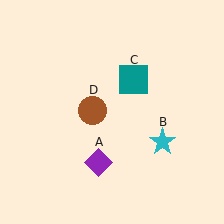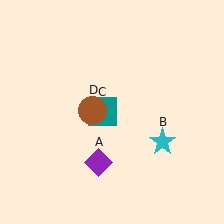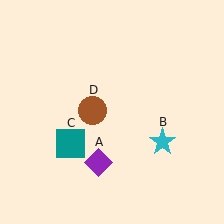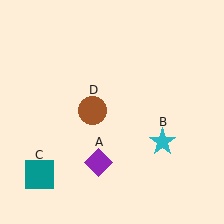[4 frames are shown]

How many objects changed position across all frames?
1 object changed position: teal square (object C).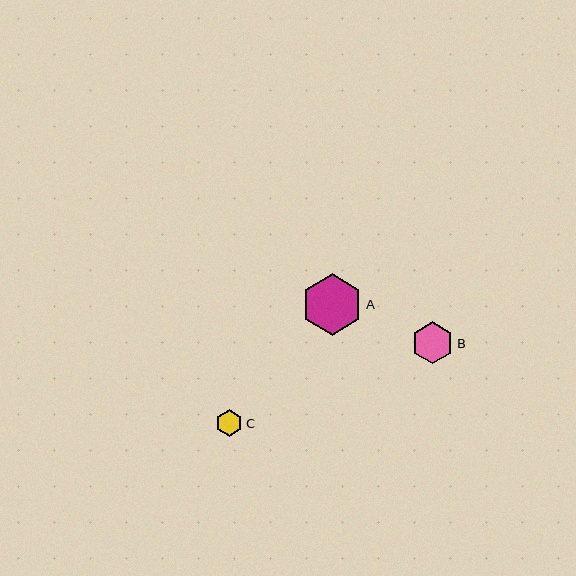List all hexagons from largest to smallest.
From largest to smallest: A, B, C.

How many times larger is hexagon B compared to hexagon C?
Hexagon B is approximately 1.5 times the size of hexagon C.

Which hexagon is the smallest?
Hexagon C is the smallest with a size of approximately 27 pixels.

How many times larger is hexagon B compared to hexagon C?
Hexagon B is approximately 1.5 times the size of hexagon C.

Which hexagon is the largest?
Hexagon A is the largest with a size of approximately 62 pixels.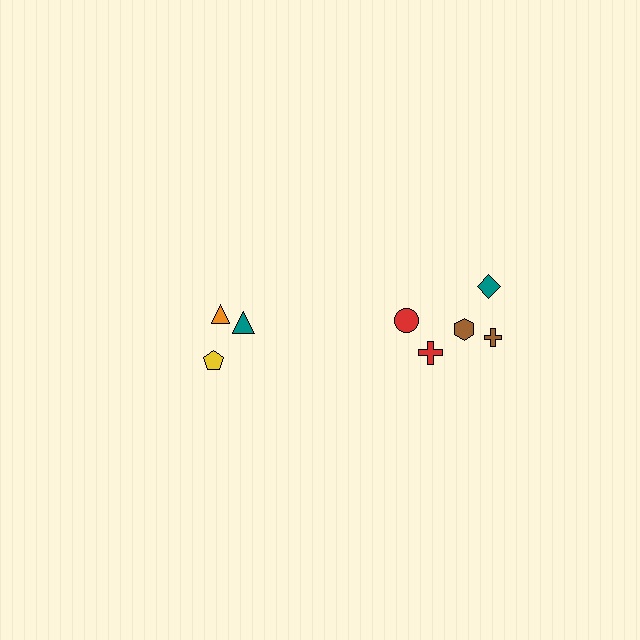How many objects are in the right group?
There are 5 objects.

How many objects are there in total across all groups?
There are 8 objects.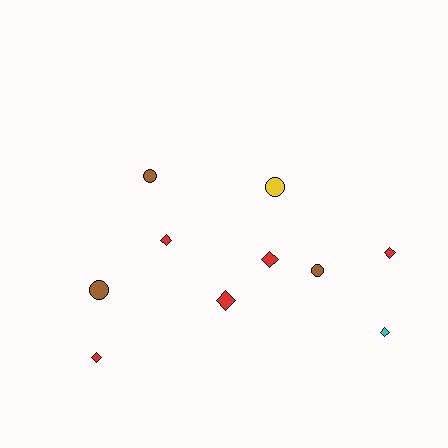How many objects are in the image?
There are 10 objects.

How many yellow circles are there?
There is 1 yellow circle.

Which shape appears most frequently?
Diamond, with 6 objects.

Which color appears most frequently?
Red, with 5 objects.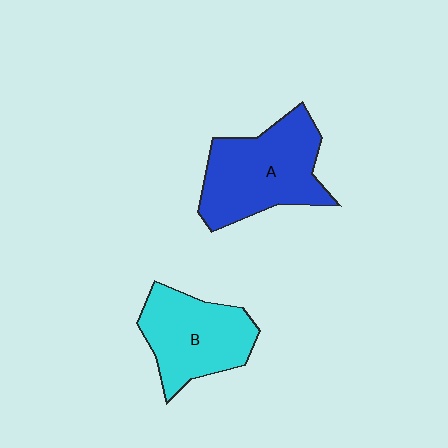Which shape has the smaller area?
Shape B (cyan).